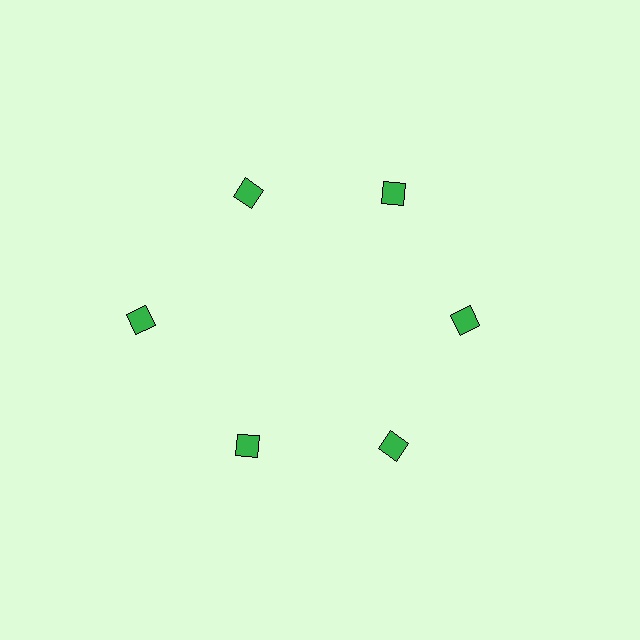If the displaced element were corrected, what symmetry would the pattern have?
It would have 6-fold rotational symmetry — the pattern would map onto itself every 60 degrees.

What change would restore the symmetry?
The symmetry would be restored by moving it inward, back onto the ring so that all 6 squares sit at equal angles and equal distance from the center.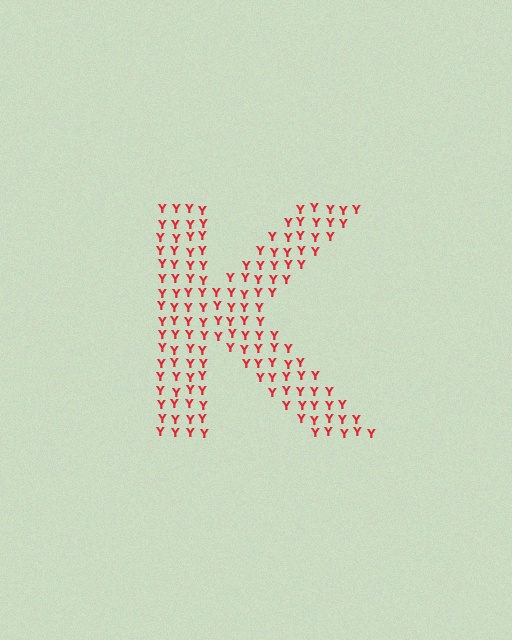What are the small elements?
The small elements are letter Y's.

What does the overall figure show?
The overall figure shows the letter K.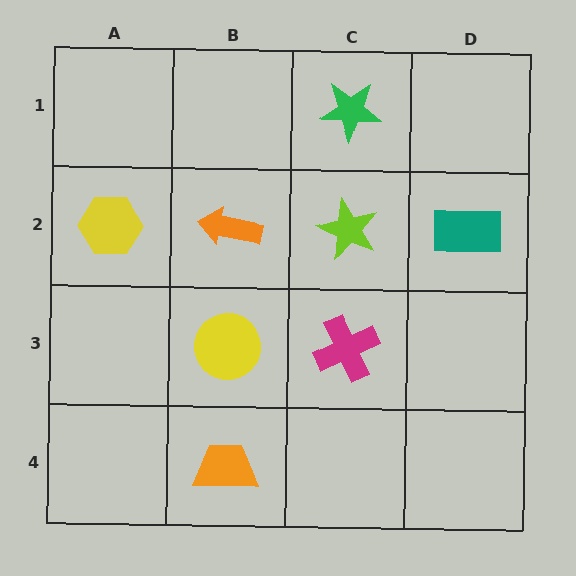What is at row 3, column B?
A yellow circle.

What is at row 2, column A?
A yellow hexagon.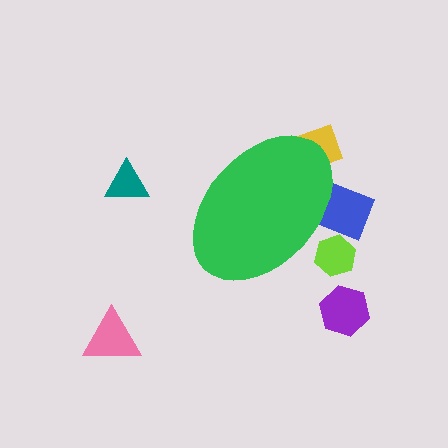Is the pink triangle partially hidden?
No, the pink triangle is fully visible.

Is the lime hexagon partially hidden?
Yes, the lime hexagon is partially hidden behind the green ellipse.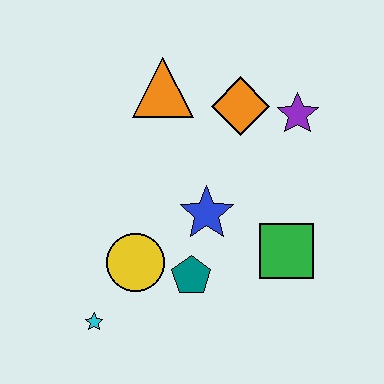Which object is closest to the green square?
The blue star is closest to the green square.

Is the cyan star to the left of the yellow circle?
Yes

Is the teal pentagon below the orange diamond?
Yes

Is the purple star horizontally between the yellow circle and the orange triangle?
No